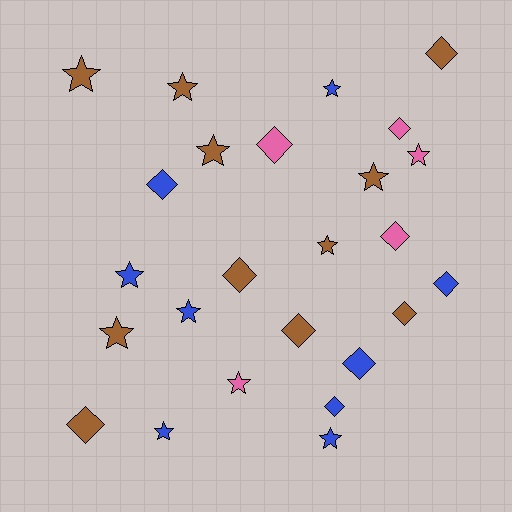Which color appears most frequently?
Brown, with 11 objects.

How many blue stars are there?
There are 5 blue stars.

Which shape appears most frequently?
Star, with 13 objects.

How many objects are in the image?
There are 25 objects.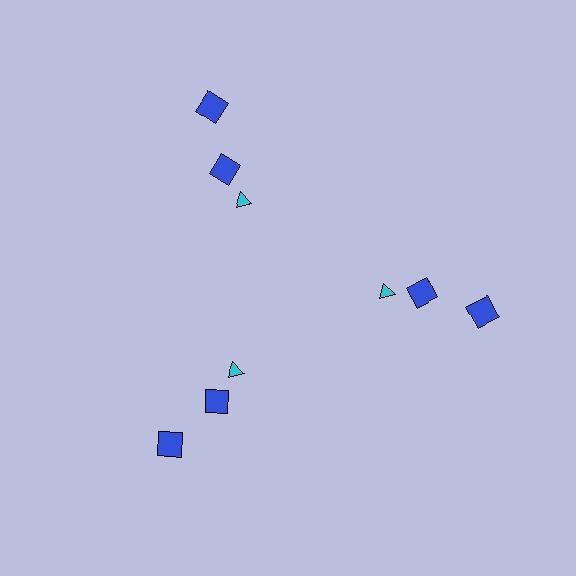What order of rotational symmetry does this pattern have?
This pattern has 3-fold rotational symmetry.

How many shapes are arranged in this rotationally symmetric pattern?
There are 9 shapes, arranged in 3 groups of 3.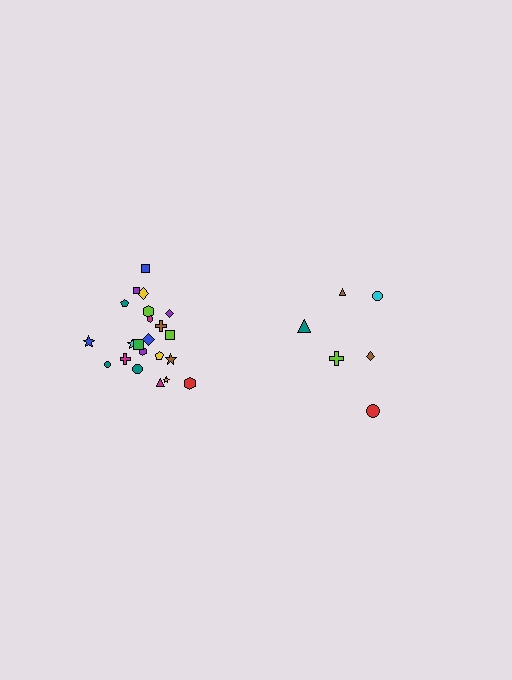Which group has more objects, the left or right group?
The left group.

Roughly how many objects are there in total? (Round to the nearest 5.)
Roughly 30 objects in total.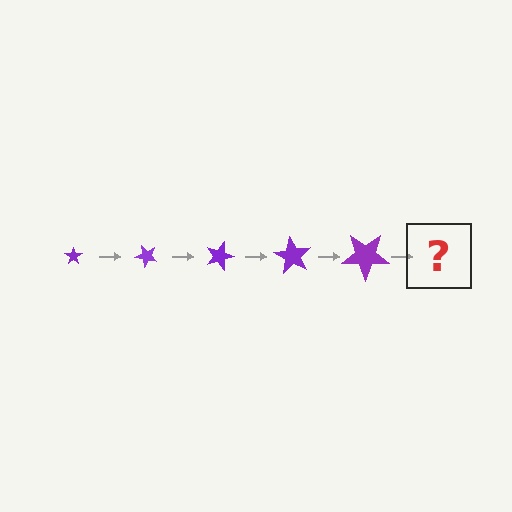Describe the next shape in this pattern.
It should be a star, larger than the previous one and rotated 225 degrees from the start.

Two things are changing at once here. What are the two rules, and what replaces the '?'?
The two rules are that the star grows larger each step and it rotates 45 degrees each step. The '?' should be a star, larger than the previous one and rotated 225 degrees from the start.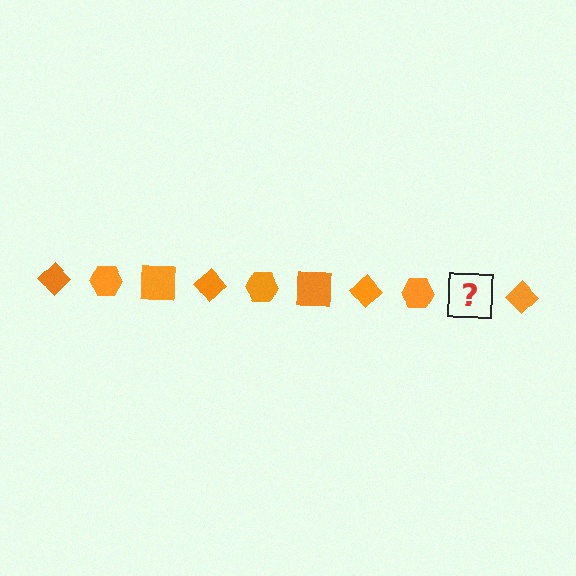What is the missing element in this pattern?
The missing element is an orange square.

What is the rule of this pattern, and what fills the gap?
The rule is that the pattern cycles through diamond, hexagon, square shapes in orange. The gap should be filled with an orange square.